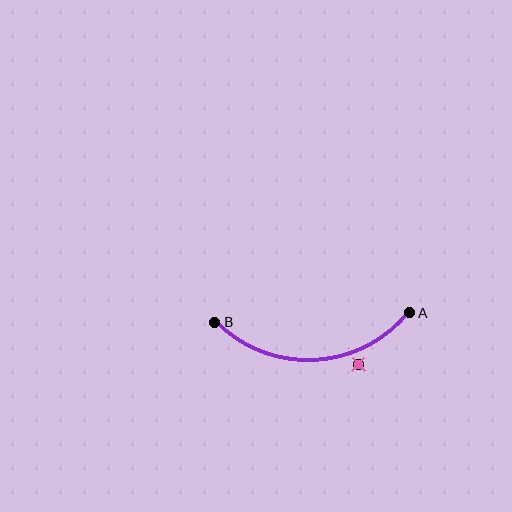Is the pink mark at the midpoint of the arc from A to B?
No — the pink mark does not lie on the arc at all. It sits slightly outside the curve.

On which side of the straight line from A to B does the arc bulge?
The arc bulges below the straight line connecting A and B.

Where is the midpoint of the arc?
The arc midpoint is the point on the curve farthest from the straight line joining A and B. It sits below that line.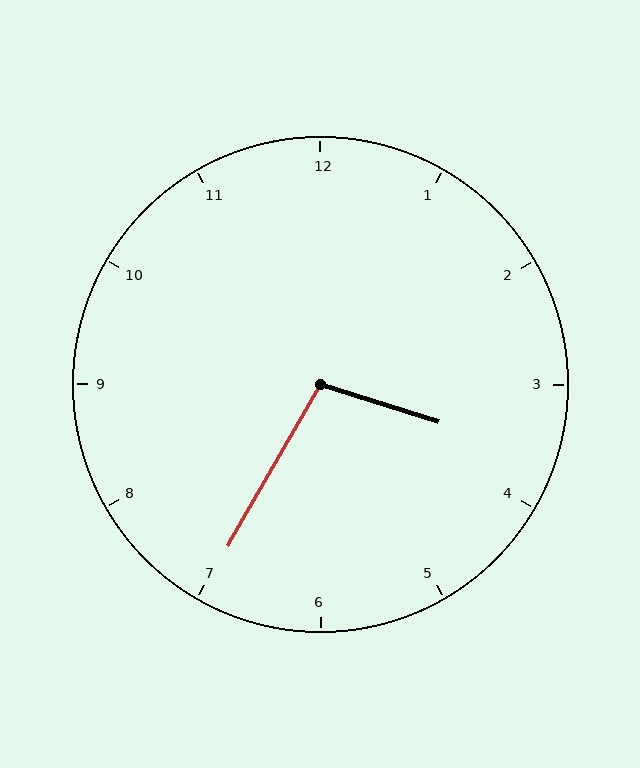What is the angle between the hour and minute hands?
Approximately 102 degrees.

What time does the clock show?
3:35.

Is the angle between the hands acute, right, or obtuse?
It is obtuse.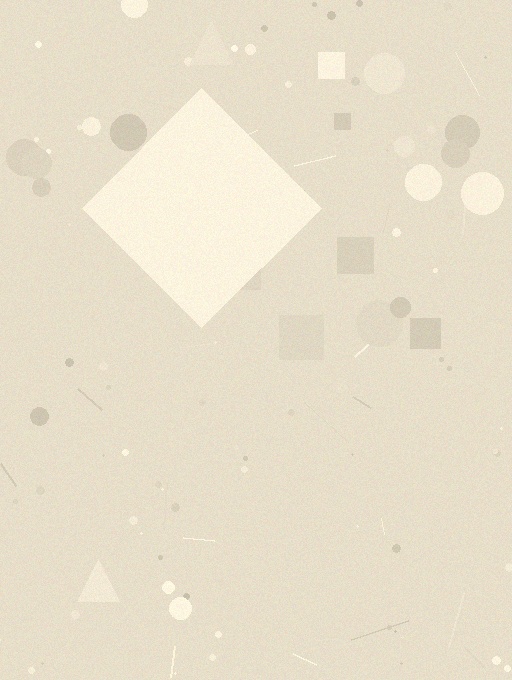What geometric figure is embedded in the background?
A diamond is embedded in the background.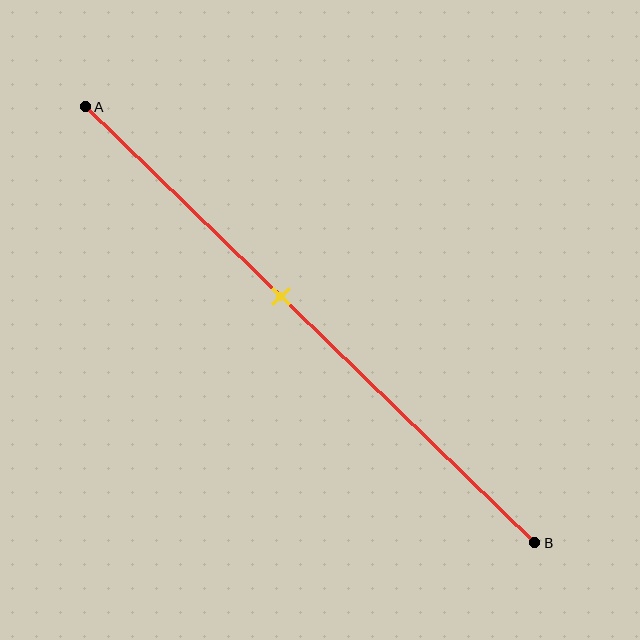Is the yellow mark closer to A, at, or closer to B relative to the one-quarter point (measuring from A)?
The yellow mark is closer to point B than the one-quarter point of segment AB.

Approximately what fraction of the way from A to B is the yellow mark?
The yellow mark is approximately 45% of the way from A to B.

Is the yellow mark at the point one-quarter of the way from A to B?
No, the mark is at about 45% from A, not at the 25% one-quarter point.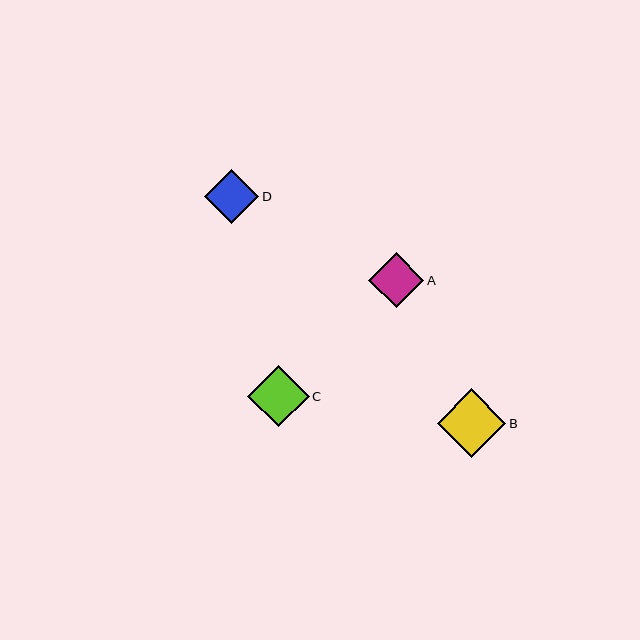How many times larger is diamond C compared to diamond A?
Diamond C is approximately 1.1 times the size of diamond A.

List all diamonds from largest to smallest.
From largest to smallest: B, C, A, D.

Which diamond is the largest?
Diamond B is the largest with a size of approximately 69 pixels.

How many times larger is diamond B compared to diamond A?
Diamond B is approximately 1.2 times the size of diamond A.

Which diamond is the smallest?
Diamond D is the smallest with a size of approximately 55 pixels.